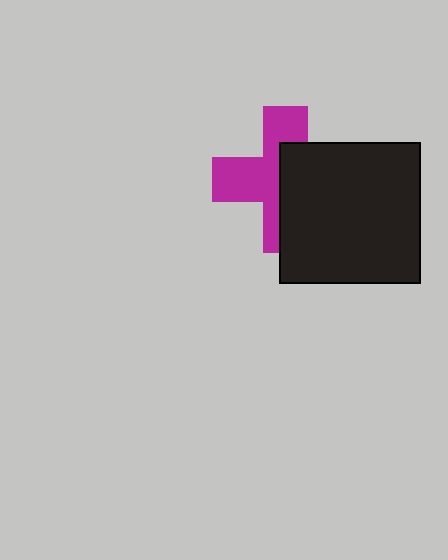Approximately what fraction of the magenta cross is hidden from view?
Roughly 49% of the magenta cross is hidden behind the black square.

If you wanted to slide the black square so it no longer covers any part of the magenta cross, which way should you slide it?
Slide it right — that is the most direct way to separate the two shapes.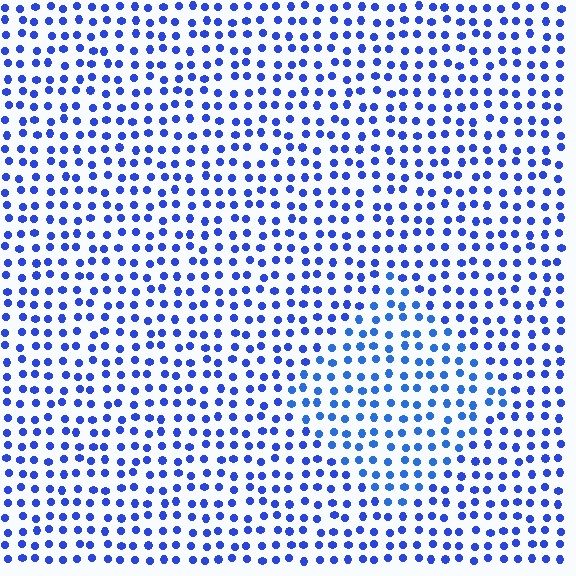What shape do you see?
I see a diamond.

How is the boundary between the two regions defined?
The boundary is defined purely by a slight shift in hue (about 14 degrees). Spacing, size, and orientation are identical on both sides.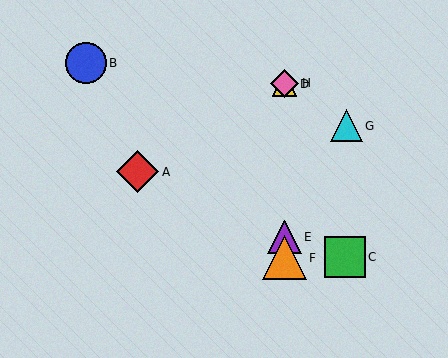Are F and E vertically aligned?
Yes, both are at x≈284.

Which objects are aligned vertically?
Objects D, E, F, H are aligned vertically.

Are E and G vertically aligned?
No, E is at x≈284 and G is at x≈346.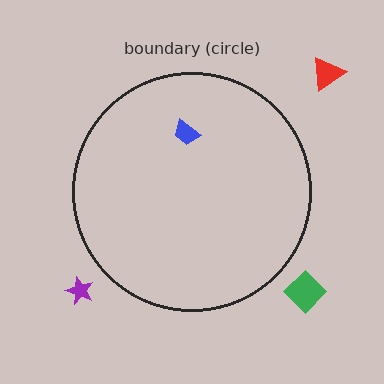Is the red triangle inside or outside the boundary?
Outside.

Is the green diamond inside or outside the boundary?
Outside.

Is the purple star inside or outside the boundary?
Outside.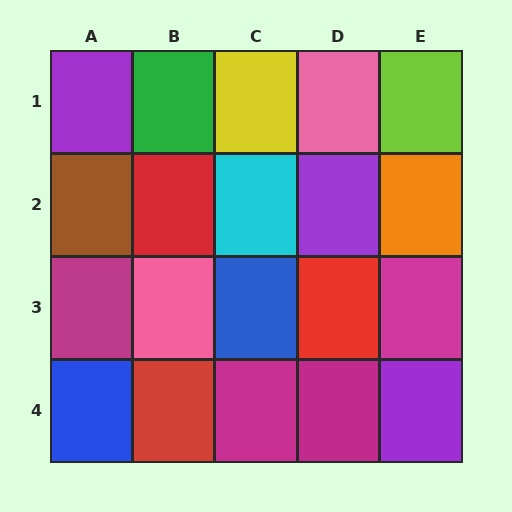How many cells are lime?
1 cell is lime.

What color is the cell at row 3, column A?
Magenta.